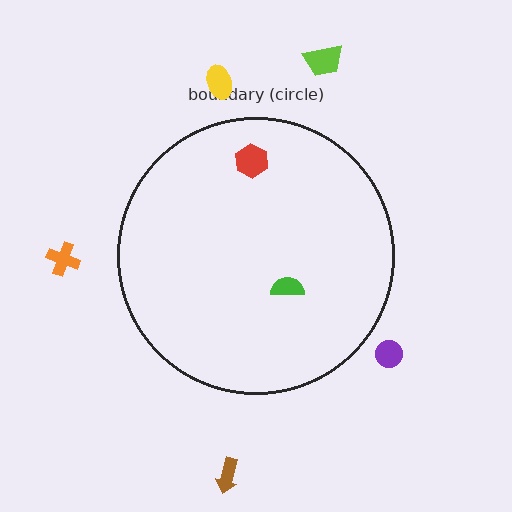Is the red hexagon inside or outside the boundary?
Inside.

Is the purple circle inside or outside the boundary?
Outside.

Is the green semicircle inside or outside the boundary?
Inside.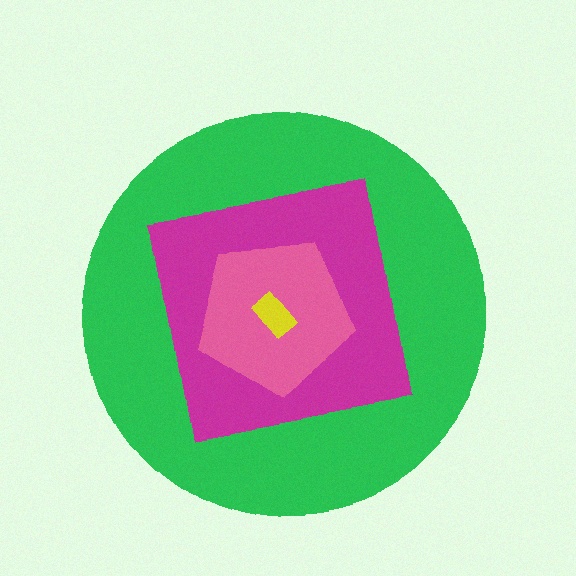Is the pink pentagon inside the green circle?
Yes.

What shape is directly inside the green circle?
The magenta square.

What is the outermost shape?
The green circle.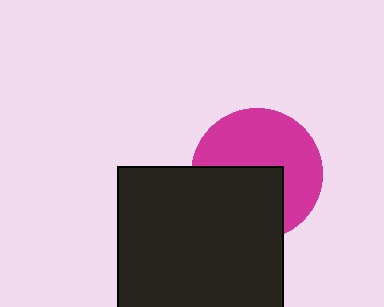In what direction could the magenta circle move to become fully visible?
The magenta circle could move up. That would shift it out from behind the black rectangle entirely.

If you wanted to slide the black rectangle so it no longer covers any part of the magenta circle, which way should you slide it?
Slide it down — that is the most direct way to separate the two shapes.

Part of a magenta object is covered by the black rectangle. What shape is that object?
It is a circle.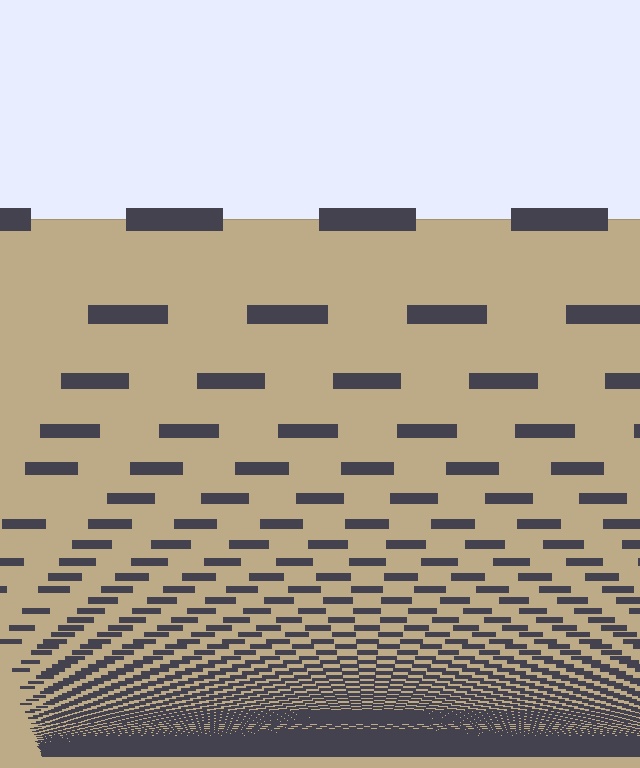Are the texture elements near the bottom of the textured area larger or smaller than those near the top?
Smaller. The gradient is inverted — elements near the bottom are smaller and denser.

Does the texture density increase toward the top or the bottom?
Density increases toward the bottom.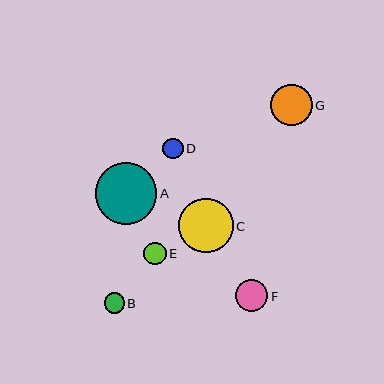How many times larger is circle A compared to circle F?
Circle A is approximately 1.9 times the size of circle F.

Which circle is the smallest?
Circle B is the smallest with a size of approximately 20 pixels.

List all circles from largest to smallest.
From largest to smallest: A, C, G, F, E, D, B.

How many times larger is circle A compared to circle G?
Circle A is approximately 1.5 times the size of circle G.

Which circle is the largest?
Circle A is the largest with a size of approximately 61 pixels.